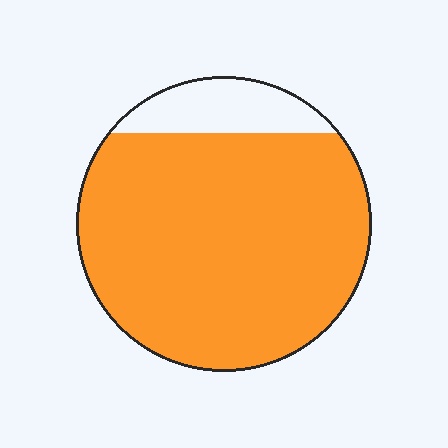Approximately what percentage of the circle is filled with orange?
Approximately 85%.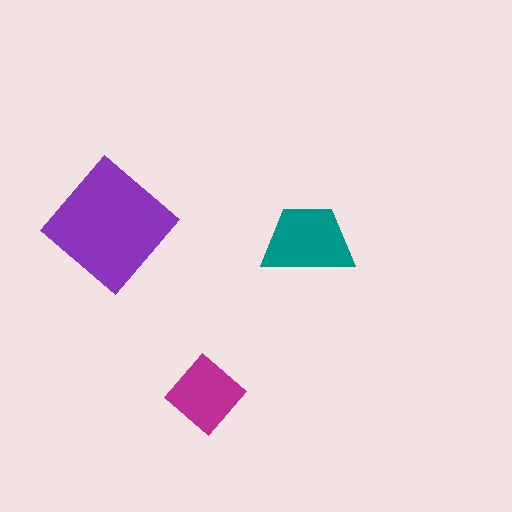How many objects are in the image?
There are 3 objects in the image.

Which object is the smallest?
The magenta diamond.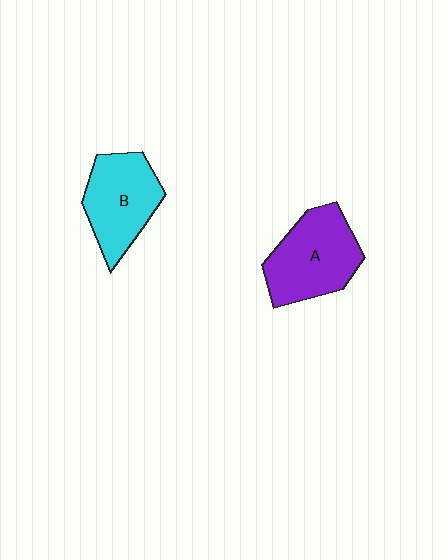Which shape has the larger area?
Shape A (purple).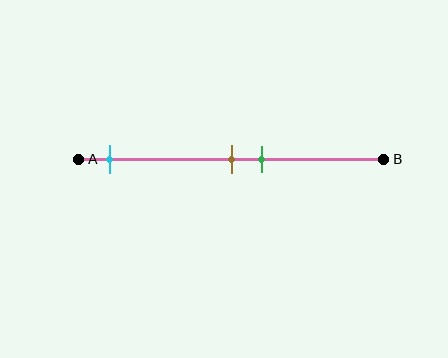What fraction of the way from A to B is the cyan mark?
The cyan mark is approximately 10% (0.1) of the way from A to B.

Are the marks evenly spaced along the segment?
No, the marks are not evenly spaced.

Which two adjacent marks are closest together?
The brown and green marks are the closest adjacent pair.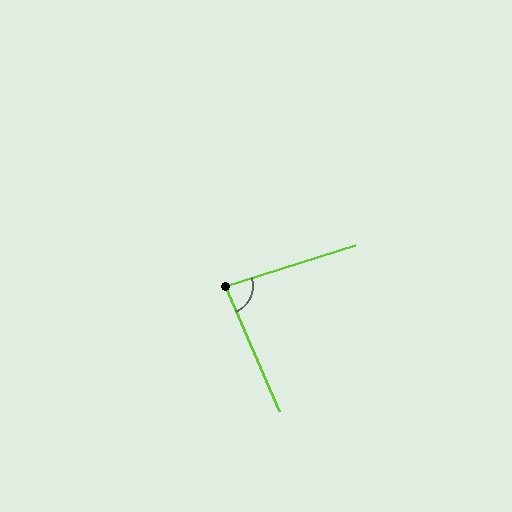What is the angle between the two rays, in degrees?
Approximately 84 degrees.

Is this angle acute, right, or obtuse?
It is acute.